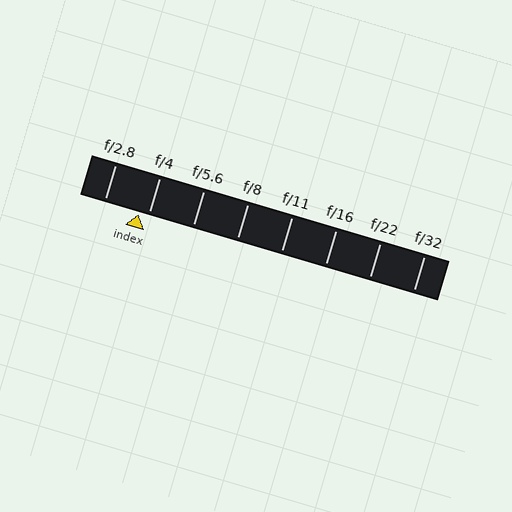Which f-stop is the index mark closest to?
The index mark is closest to f/4.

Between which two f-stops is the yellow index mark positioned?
The index mark is between f/2.8 and f/4.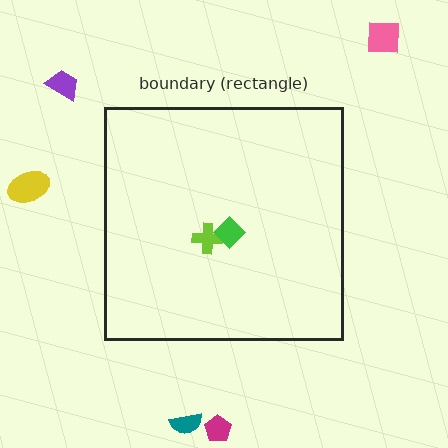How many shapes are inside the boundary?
2 inside, 5 outside.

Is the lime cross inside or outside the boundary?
Inside.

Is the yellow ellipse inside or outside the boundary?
Outside.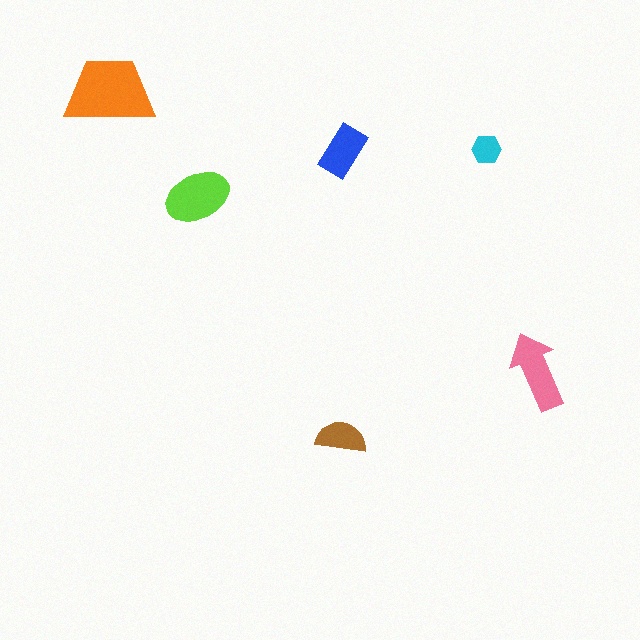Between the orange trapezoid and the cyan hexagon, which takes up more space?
The orange trapezoid.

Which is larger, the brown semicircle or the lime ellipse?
The lime ellipse.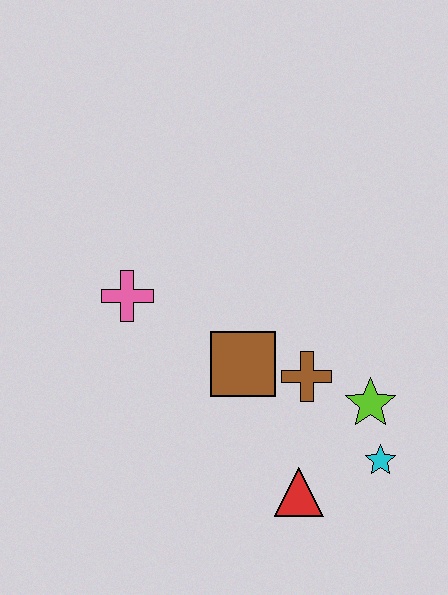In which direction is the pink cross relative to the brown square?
The pink cross is to the left of the brown square.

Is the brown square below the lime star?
No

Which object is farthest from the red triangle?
The pink cross is farthest from the red triangle.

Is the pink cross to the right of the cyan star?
No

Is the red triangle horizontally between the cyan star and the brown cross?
No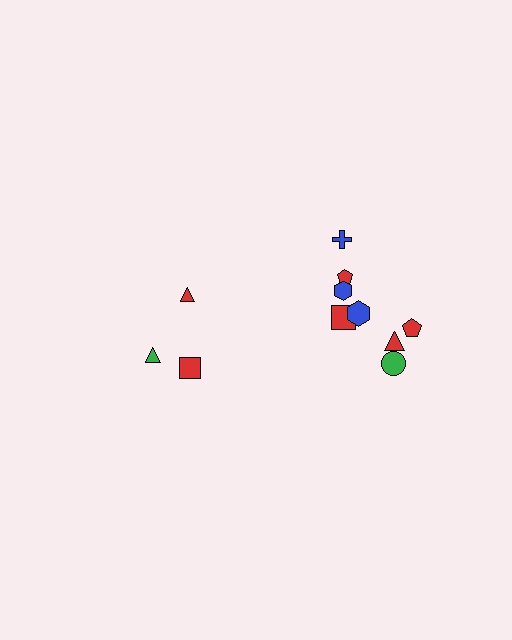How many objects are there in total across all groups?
There are 11 objects.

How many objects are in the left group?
There are 3 objects.